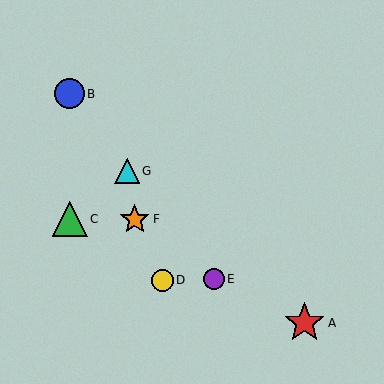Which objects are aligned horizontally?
Objects C, F are aligned horizontally.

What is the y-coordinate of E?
Object E is at y≈279.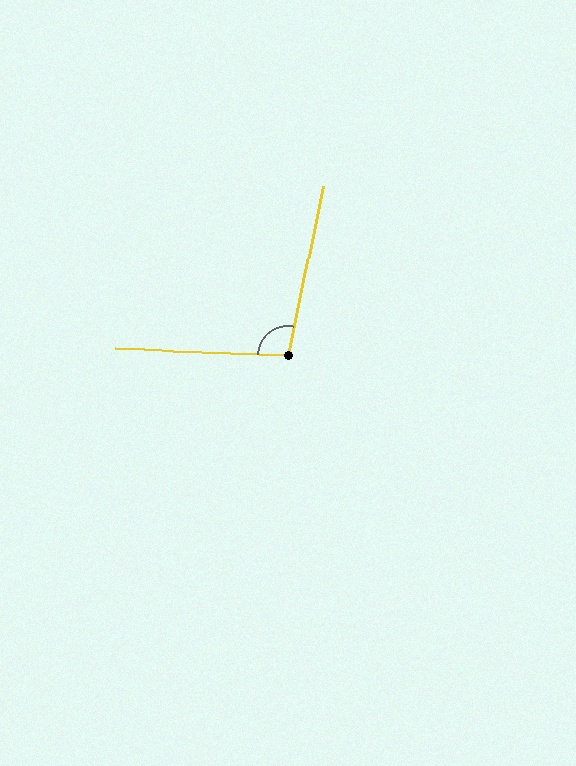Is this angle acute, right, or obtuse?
It is obtuse.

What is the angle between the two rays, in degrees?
Approximately 100 degrees.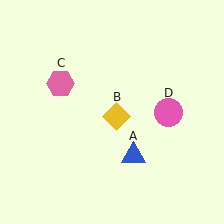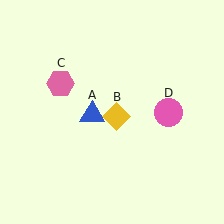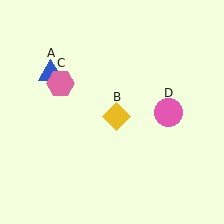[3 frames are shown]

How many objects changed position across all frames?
1 object changed position: blue triangle (object A).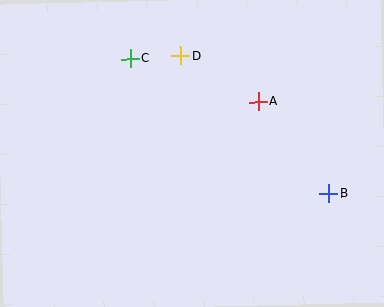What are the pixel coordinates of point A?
Point A is at (258, 101).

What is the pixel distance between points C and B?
The distance between C and B is 240 pixels.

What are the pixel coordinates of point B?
Point B is at (329, 193).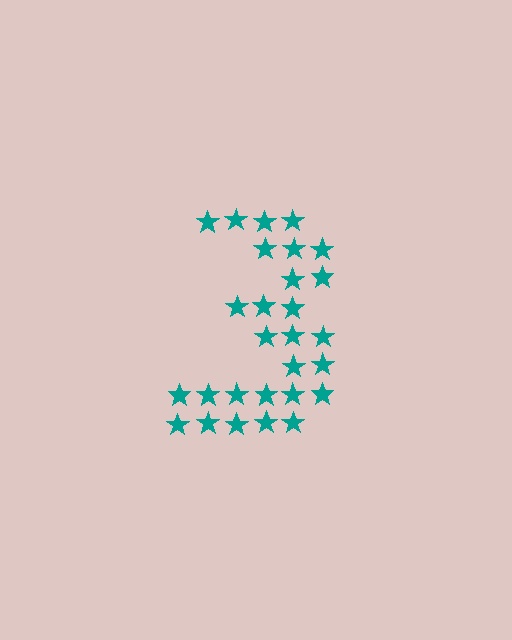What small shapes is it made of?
It is made of small stars.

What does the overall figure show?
The overall figure shows the digit 3.